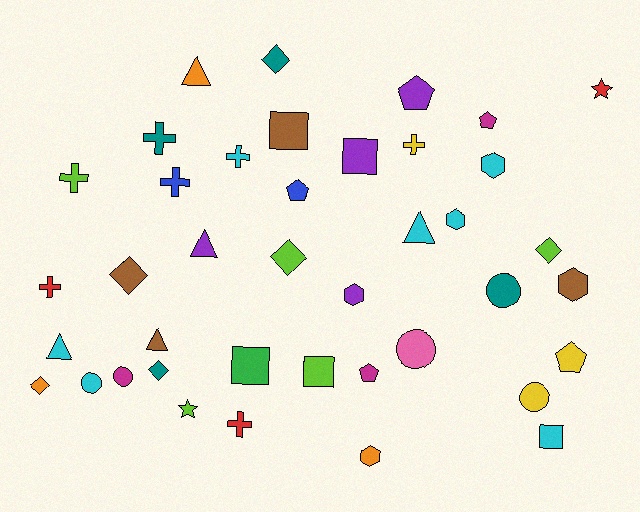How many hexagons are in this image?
There are 5 hexagons.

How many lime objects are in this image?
There are 5 lime objects.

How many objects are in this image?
There are 40 objects.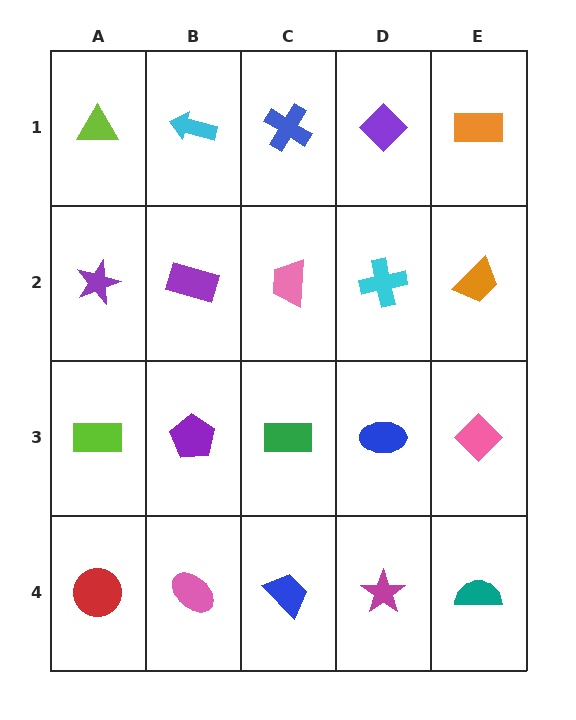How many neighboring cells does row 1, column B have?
3.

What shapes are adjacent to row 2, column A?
A lime triangle (row 1, column A), a lime rectangle (row 3, column A), a purple rectangle (row 2, column B).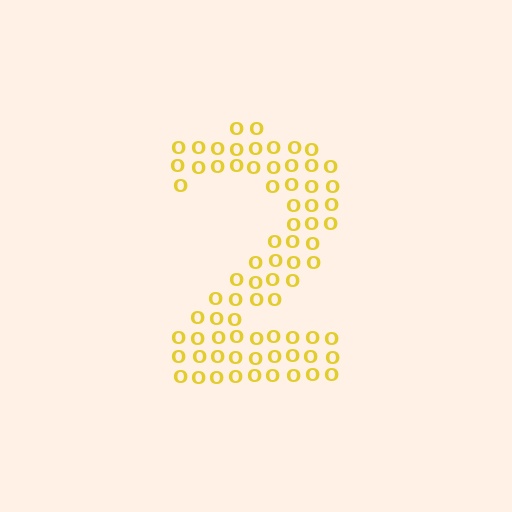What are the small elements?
The small elements are letter O's.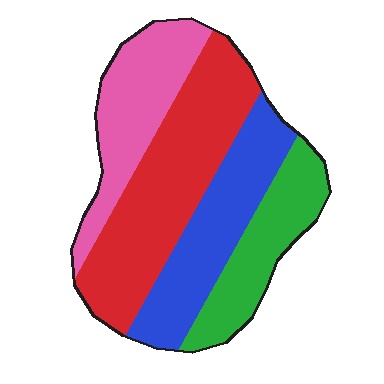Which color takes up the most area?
Red, at roughly 35%.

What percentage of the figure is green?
Green takes up about one fifth (1/5) of the figure.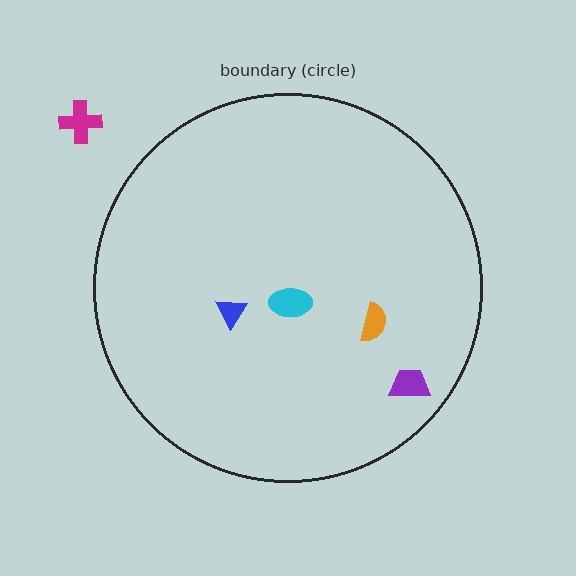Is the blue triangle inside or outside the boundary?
Inside.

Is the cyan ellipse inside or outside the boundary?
Inside.